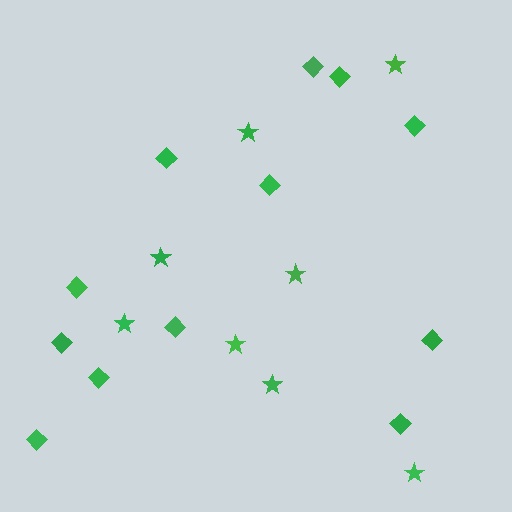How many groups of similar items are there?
There are 2 groups: one group of diamonds (12) and one group of stars (8).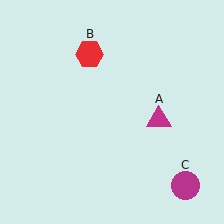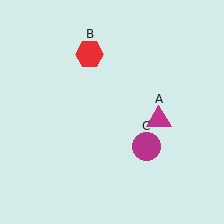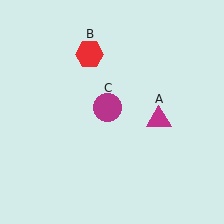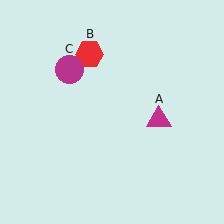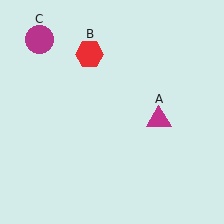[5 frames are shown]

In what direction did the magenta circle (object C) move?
The magenta circle (object C) moved up and to the left.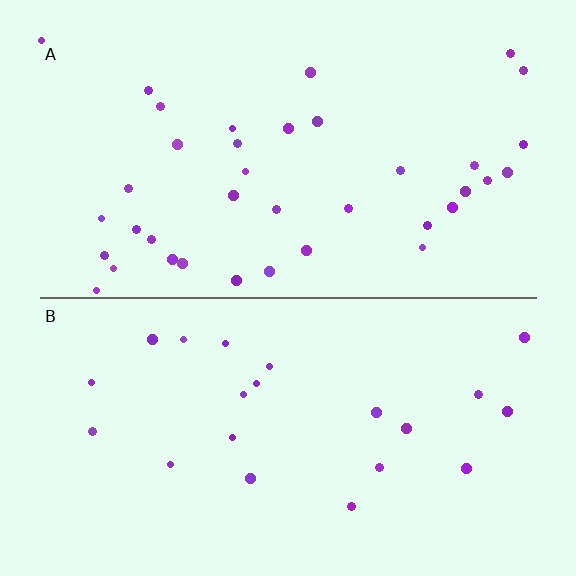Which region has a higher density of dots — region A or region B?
A (the top).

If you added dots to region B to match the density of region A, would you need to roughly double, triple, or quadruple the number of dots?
Approximately double.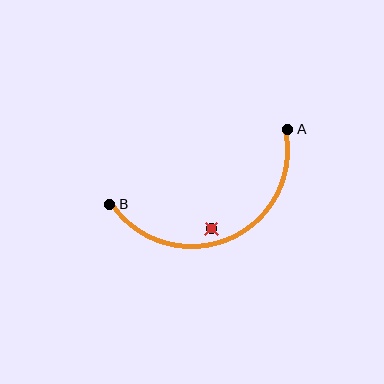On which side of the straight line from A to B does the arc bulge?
The arc bulges below the straight line connecting A and B.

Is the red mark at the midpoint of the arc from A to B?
No — the red mark does not lie on the arc at all. It sits slightly inside the curve.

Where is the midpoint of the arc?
The arc midpoint is the point on the curve farthest from the straight line joining A and B. It sits below that line.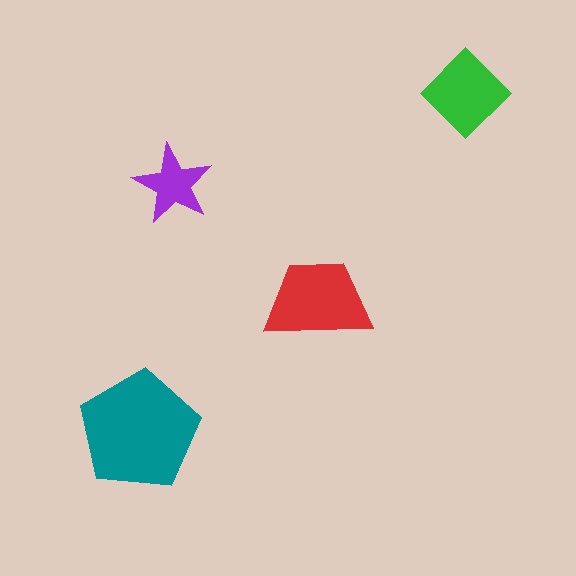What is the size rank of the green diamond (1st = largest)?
3rd.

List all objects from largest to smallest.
The teal pentagon, the red trapezoid, the green diamond, the purple star.